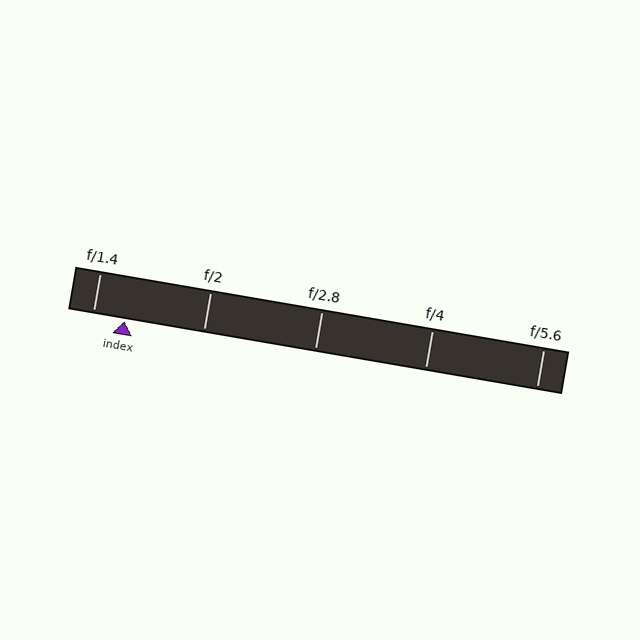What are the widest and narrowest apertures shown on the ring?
The widest aperture shown is f/1.4 and the narrowest is f/5.6.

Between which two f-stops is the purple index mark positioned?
The index mark is between f/1.4 and f/2.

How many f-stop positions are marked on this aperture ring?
There are 5 f-stop positions marked.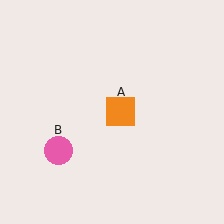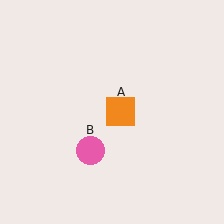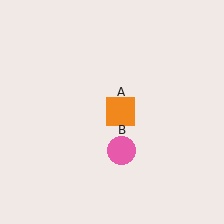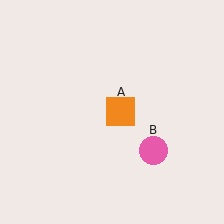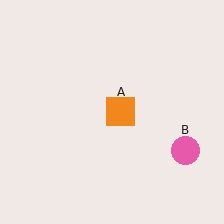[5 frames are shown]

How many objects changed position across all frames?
1 object changed position: pink circle (object B).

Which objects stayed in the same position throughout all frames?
Orange square (object A) remained stationary.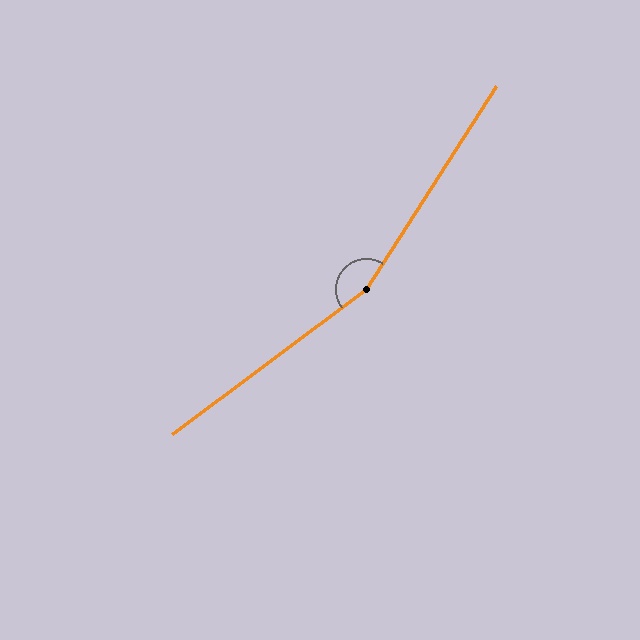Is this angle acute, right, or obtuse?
It is obtuse.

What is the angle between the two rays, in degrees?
Approximately 159 degrees.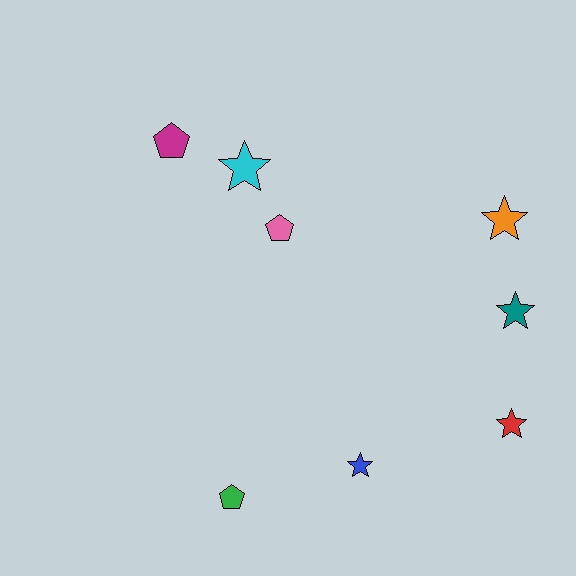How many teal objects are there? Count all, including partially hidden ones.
There is 1 teal object.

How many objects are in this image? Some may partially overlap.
There are 8 objects.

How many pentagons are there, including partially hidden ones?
There are 3 pentagons.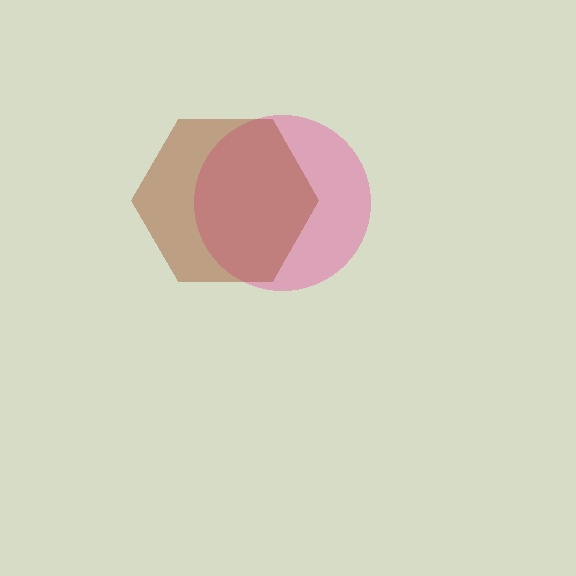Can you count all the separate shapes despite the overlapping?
Yes, there are 2 separate shapes.